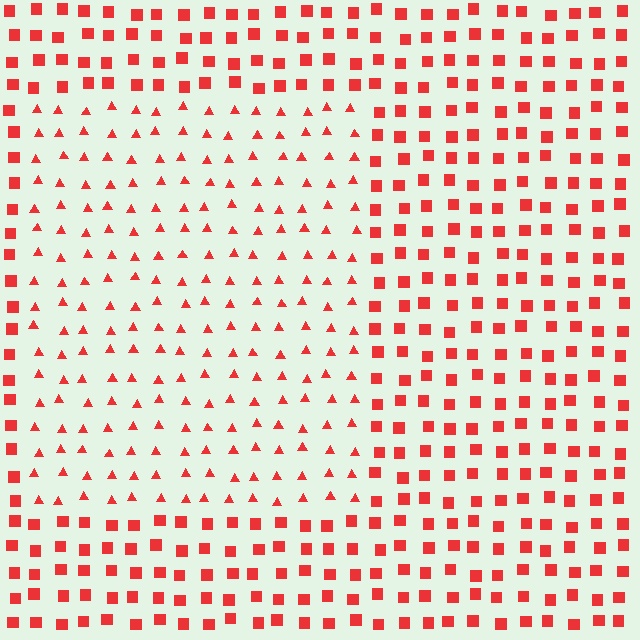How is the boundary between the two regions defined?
The boundary is defined by a change in element shape: triangles inside vs. squares outside. All elements share the same color and spacing.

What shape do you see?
I see a rectangle.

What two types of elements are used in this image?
The image uses triangles inside the rectangle region and squares outside it.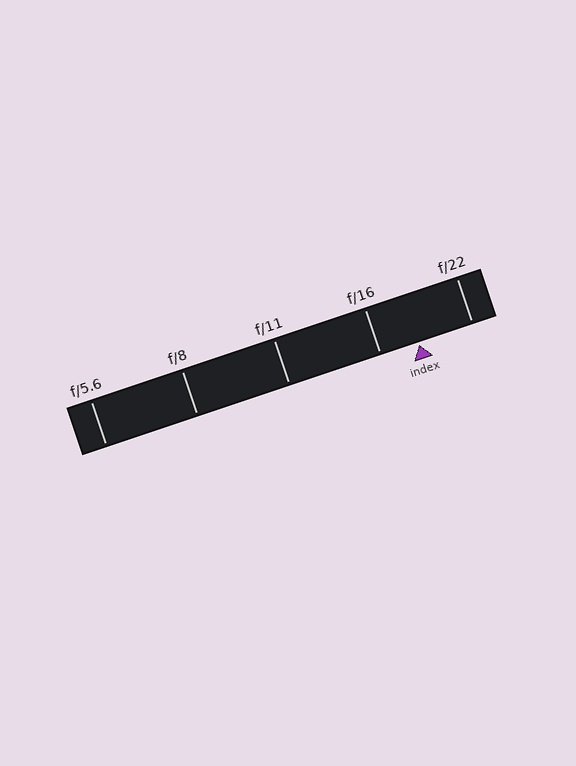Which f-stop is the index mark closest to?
The index mark is closest to f/16.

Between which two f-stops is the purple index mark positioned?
The index mark is between f/16 and f/22.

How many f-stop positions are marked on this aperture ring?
There are 5 f-stop positions marked.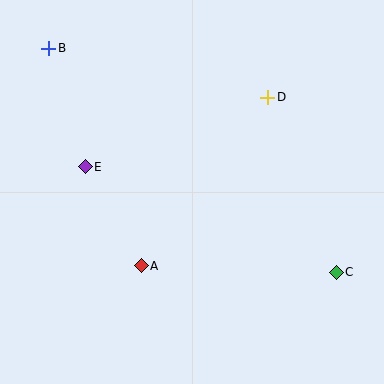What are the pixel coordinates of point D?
Point D is at (268, 97).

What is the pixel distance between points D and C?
The distance between D and C is 188 pixels.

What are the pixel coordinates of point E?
Point E is at (85, 167).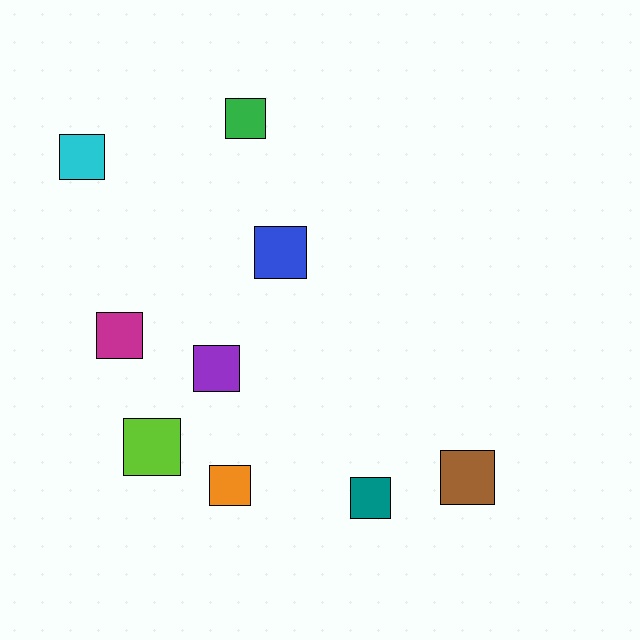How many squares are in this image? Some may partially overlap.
There are 9 squares.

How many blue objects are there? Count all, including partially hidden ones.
There is 1 blue object.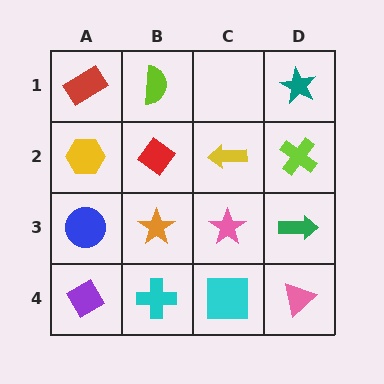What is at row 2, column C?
A yellow arrow.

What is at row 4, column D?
A pink triangle.